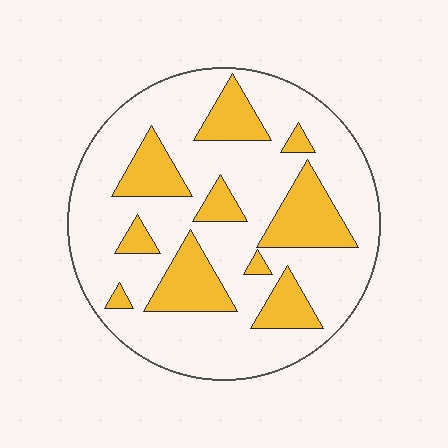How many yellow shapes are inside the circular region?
10.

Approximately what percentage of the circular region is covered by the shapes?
Approximately 25%.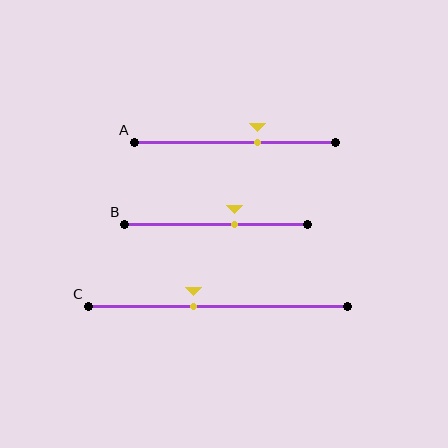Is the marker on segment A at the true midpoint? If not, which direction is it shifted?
No, the marker on segment A is shifted to the right by about 11% of the segment length.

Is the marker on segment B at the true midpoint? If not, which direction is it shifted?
No, the marker on segment B is shifted to the right by about 10% of the segment length.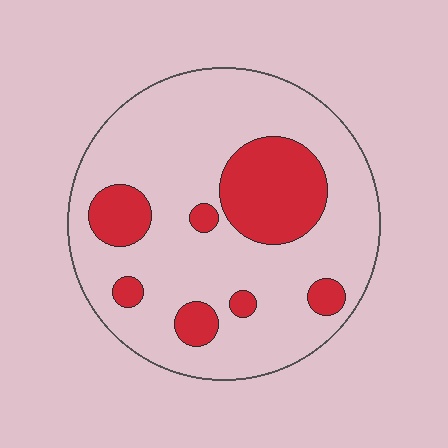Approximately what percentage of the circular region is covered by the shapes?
Approximately 20%.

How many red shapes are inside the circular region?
7.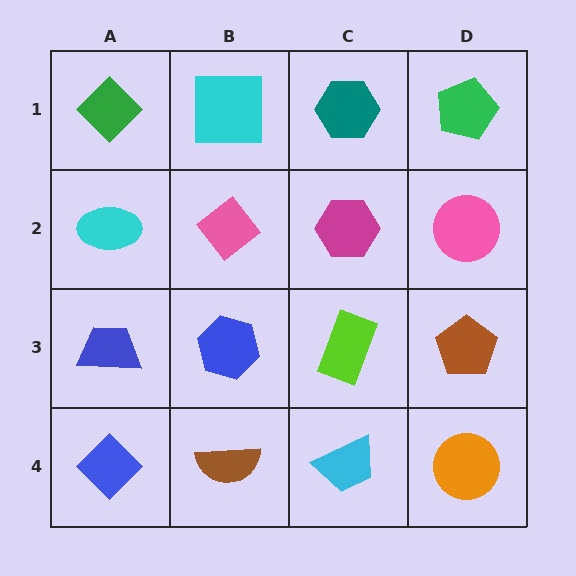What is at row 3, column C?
A lime rectangle.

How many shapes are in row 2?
4 shapes.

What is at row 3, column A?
A blue trapezoid.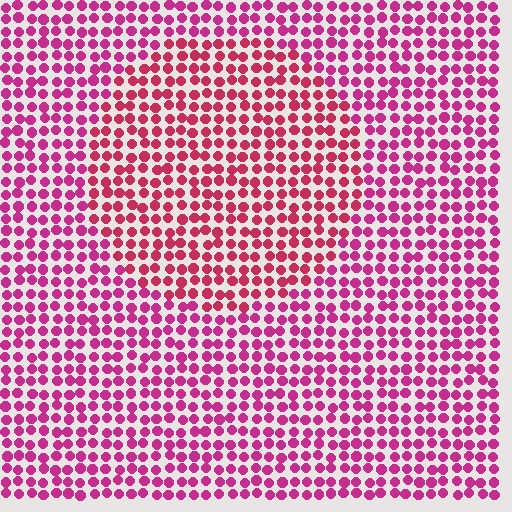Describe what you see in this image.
The image is filled with small magenta elements in a uniform arrangement. A circle-shaped region is visible where the elements are tinted to a slightly different hue, forming a subtle color boundary.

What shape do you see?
I see a circle.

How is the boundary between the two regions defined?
The boundary is defined purely by a slight shift in hue (about 21 degrees). Spacing, size, and orientation are identical on both sides.